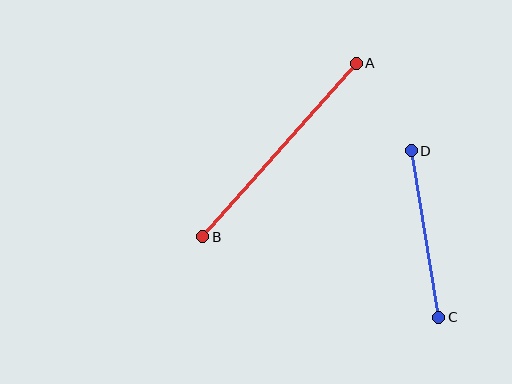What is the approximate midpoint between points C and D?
The midpoint is at approximately (425, 234) pixels.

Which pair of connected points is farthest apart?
Points A and B are farthest apart.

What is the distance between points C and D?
The distance is approximately 168 pixels.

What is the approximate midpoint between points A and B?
The midpoint is at approximately (280, 150) pixels.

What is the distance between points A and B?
The distance is approximately 232 pixels.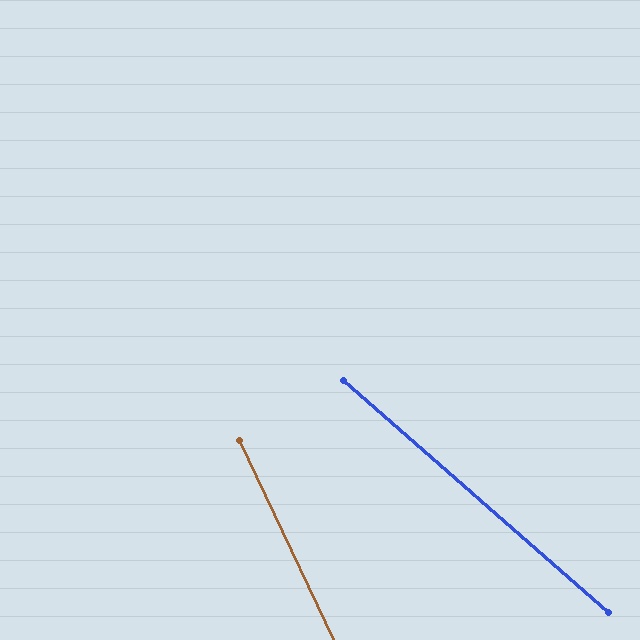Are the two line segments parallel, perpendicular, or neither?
Neither parallel nor perpendicular — they differ by about 24°.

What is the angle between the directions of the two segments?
Approximately 24 degrees.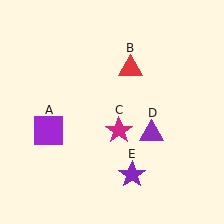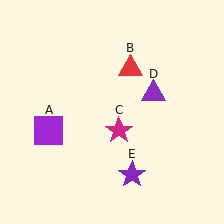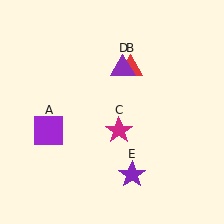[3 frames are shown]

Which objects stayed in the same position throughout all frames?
Purple square (object A) and red triangle (object B) and magenta star (object C) and purple star (object E) remained stationary.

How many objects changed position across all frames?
1 object changed position: purple triangle (object D).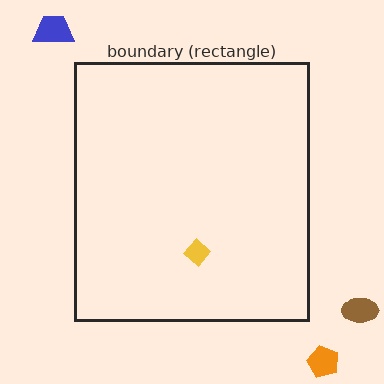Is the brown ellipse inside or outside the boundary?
Outside.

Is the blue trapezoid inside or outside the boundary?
Outside.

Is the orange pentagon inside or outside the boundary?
Outside.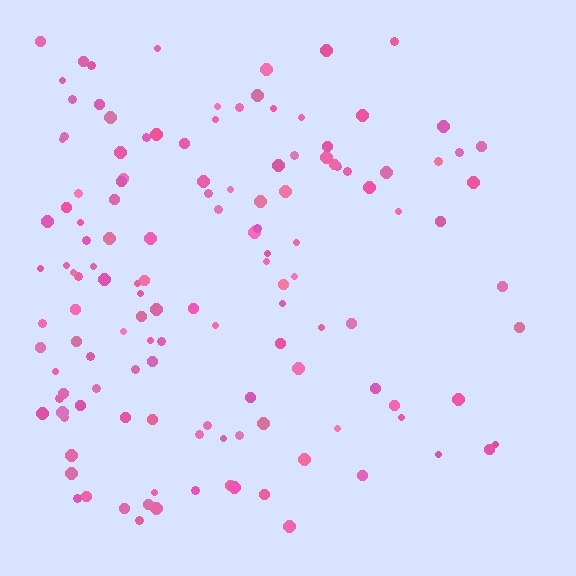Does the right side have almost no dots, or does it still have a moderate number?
Still a moderate number, just noticeably fewer than the left.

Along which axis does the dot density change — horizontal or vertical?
Horizontal.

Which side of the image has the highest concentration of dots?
The left.